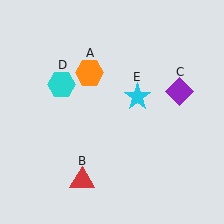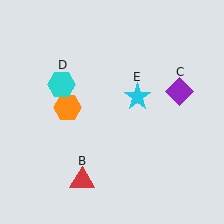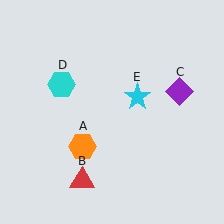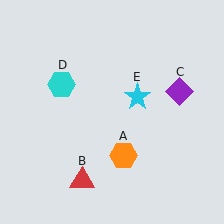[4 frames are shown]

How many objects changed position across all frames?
1 object changed position: orange hexagon (object A).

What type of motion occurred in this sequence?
The orange hexagon (object A) rotated counterclockwise around the center of the scene.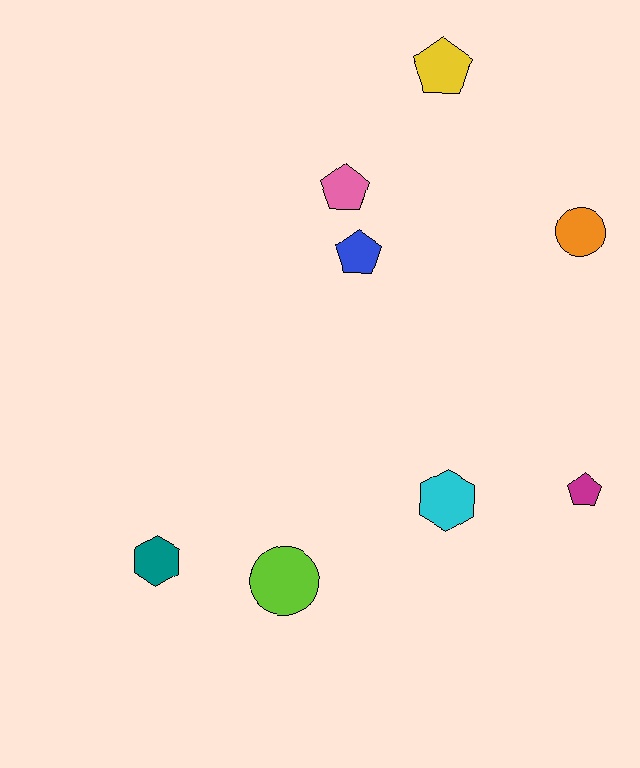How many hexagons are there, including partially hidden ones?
There are 2 hexagons.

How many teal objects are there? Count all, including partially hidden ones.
There is 1 teal object.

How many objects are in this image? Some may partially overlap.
There are 8 objects.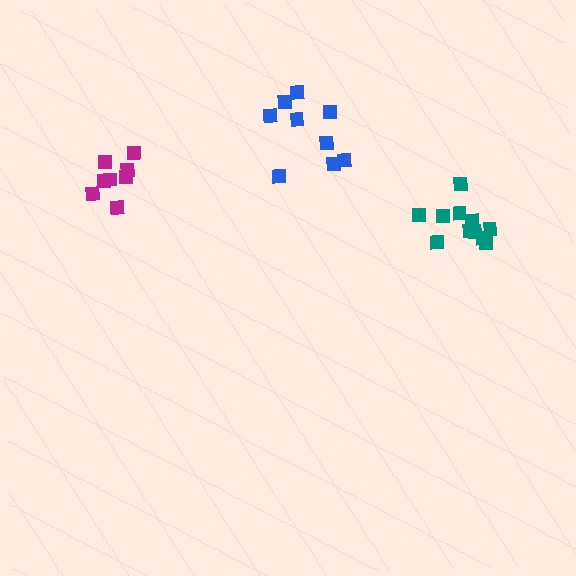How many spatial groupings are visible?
There are 3 spatial groupings.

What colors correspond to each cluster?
The clusters are colored: magenta, teal, blue.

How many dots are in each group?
Group 1: 8 dots, Group 2: 11 dots, Group 3: 9 dots (28 total).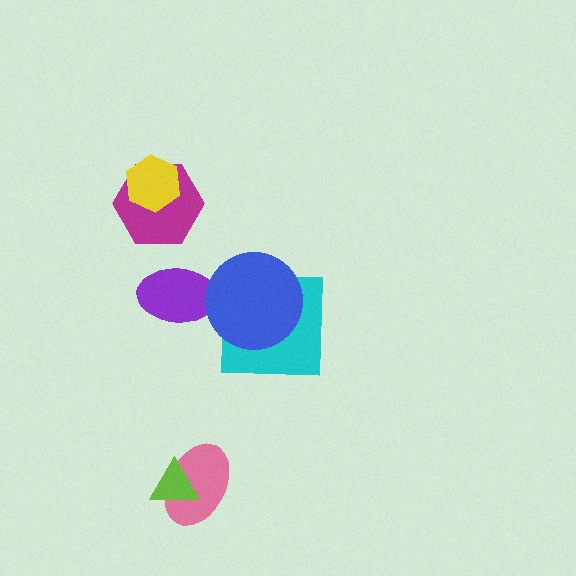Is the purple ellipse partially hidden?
Yes, it is partially covered by another shape.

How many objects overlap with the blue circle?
2 objects overlap with the blue circle.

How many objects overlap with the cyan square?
1 object overlaps with the cyan square.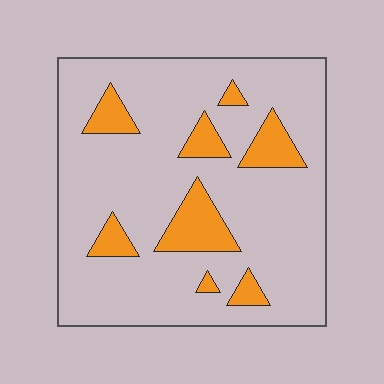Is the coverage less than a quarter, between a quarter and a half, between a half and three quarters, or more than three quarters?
Less than a quarter.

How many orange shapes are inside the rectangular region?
8.